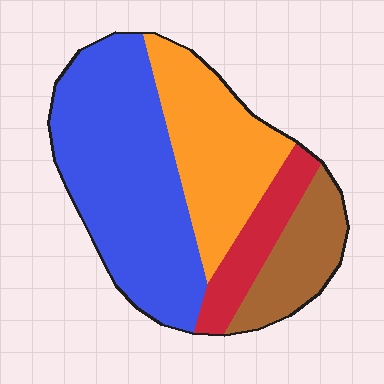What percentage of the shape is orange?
Orange takes up about one quarter (1/4) of the shape.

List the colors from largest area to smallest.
From largest to smallest: blue, orange, brown, red.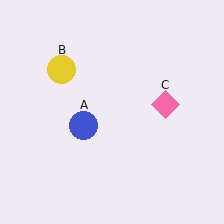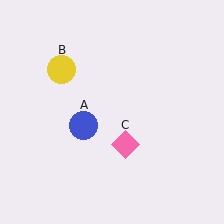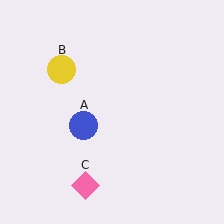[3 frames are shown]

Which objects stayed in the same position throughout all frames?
Blue circle (object A) and yellow circle (object B) remained stationary.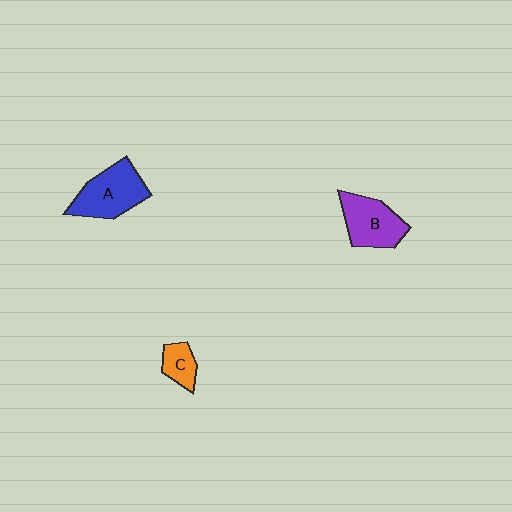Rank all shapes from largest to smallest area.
From largest to smallest: A (blue), B (purple), C (orange).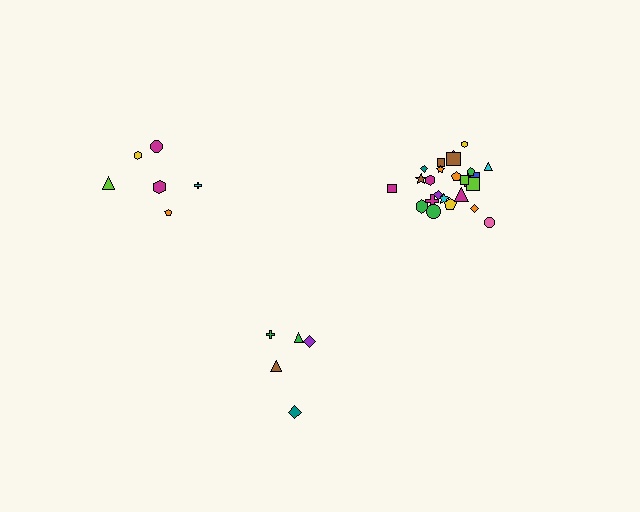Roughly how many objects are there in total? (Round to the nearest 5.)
Roughly 35 objects in total.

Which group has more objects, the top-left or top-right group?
The top-right group.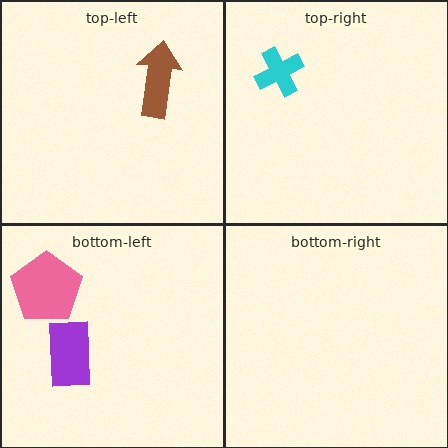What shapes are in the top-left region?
The brown arrow.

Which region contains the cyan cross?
The top-right region.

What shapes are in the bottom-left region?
The purple rectangle, the pink pentagon.